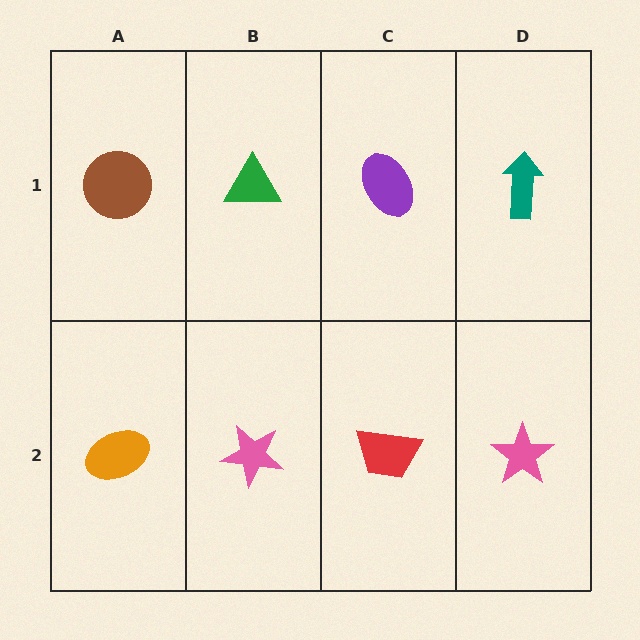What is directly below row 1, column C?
A red trapezoid.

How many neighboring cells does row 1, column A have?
2.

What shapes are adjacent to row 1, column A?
An orange ellipse (row 2, column A), a green triangle (row 1, column B).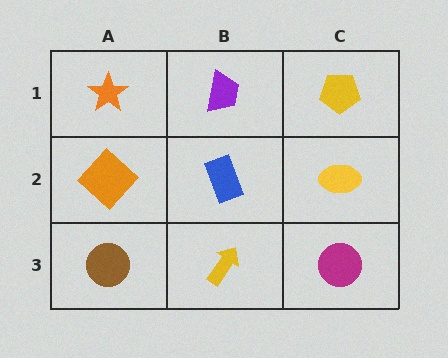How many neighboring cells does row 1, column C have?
2.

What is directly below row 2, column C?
A magenta circle.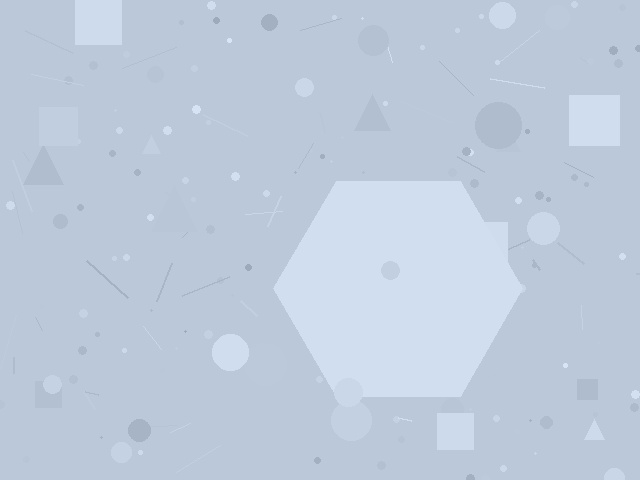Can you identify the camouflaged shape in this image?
The camouflaged shape is a hexagon.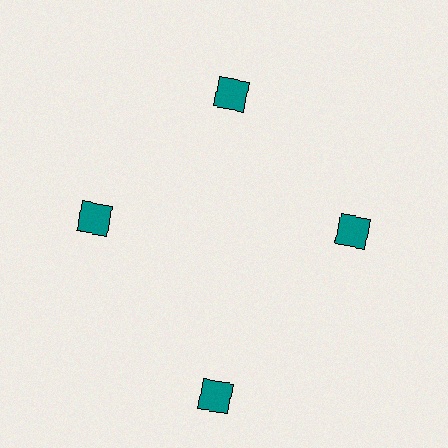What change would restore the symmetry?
The symmetry would be restored by moving it inward, back onto the ring so that all 4 squares sit at equal angles and equal distance from the center.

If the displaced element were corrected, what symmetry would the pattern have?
It would have 4-fold rotational symmetry — the pattern would map onto itself every 90 degrees.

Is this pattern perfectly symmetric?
No. The 4 teal squares are arranged in a ring, but one element near the 6 o'clock position is pushed outward from the center, breaking the 4-fold rotational symmetry.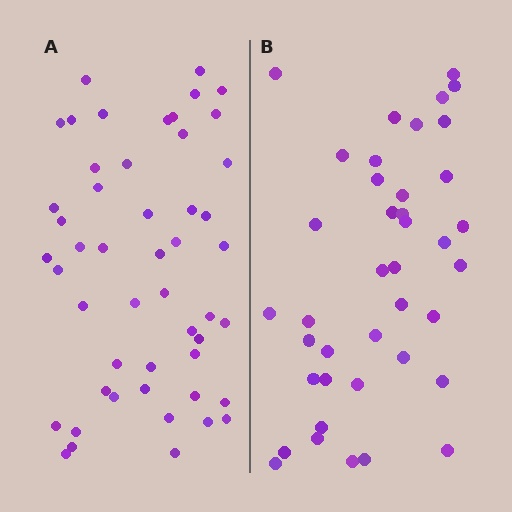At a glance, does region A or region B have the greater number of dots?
Region A (the left region) has more dots.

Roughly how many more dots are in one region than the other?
Region A has roughly 10 or so more dots than region B.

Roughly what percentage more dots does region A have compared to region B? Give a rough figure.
About 25% more.